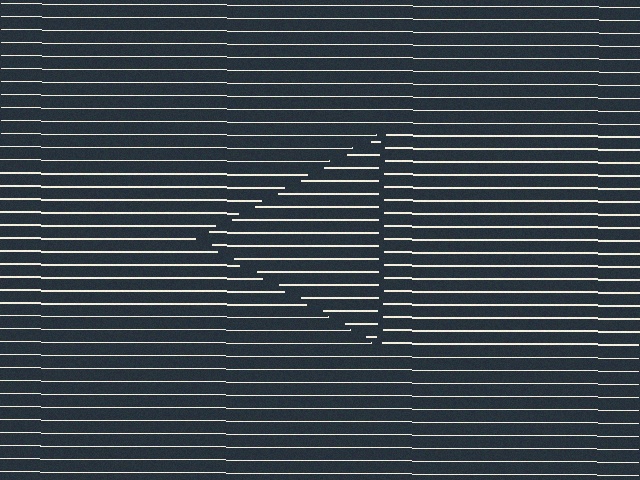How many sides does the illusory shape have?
3 sides — the line-ends trace a triangle.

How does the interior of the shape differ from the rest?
The interior of the shape contains the same grating, shifted by half a period — the contour is defined by the phase discontinuity where line-ends from the inner and outer gratings abut.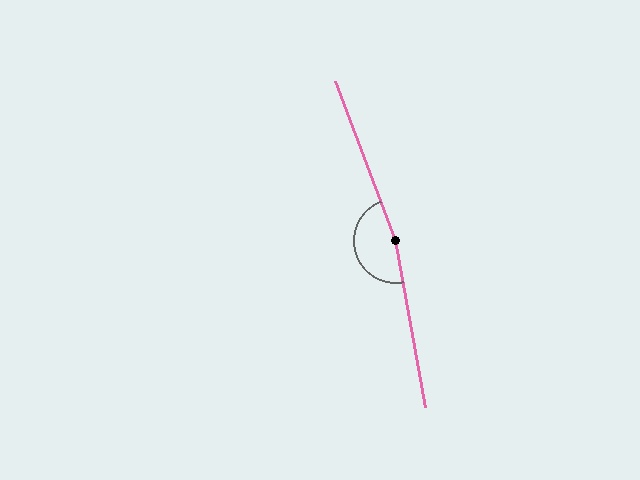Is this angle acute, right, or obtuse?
It is obtuse.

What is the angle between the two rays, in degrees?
Approximately 170 degrees.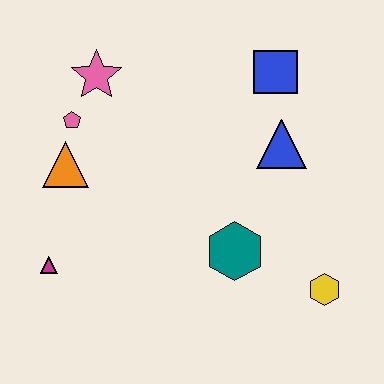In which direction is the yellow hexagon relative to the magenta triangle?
The yellow hexagon is to the right of the magenta triangle.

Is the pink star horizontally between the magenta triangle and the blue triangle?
Yes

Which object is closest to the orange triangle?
The pink pentagon is closest to the orange triangle.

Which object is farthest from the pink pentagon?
The yellow hexagon is farthest from the pink pentagon.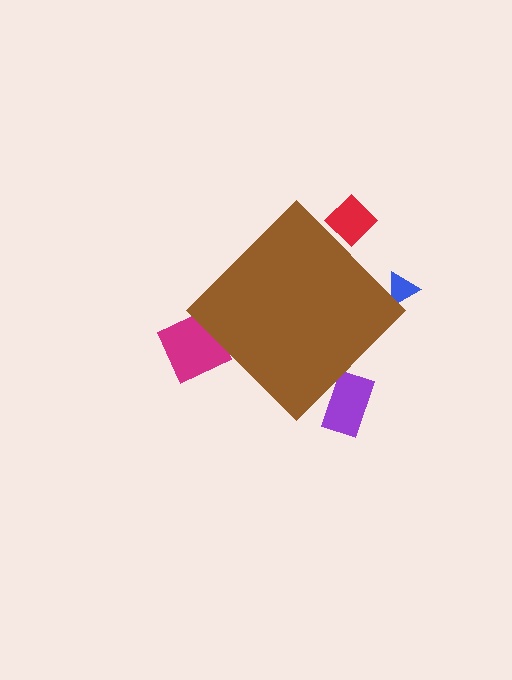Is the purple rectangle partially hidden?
Yes, the purple rectangle is partially hidden behind the brown diamond.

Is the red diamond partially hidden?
Yes, the red diamond is partially hidden behind the brown diamond.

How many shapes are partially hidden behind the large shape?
4 shapes are partially hidden.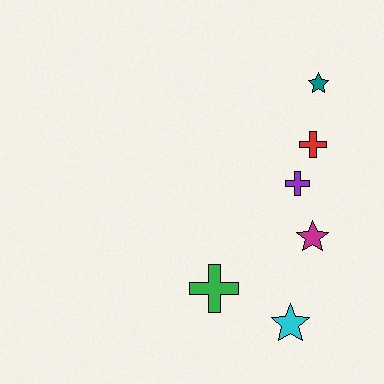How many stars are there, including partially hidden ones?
There are 3 stars.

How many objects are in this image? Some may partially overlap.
There are 6 objects.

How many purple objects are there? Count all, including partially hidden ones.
There is 1 purple object.